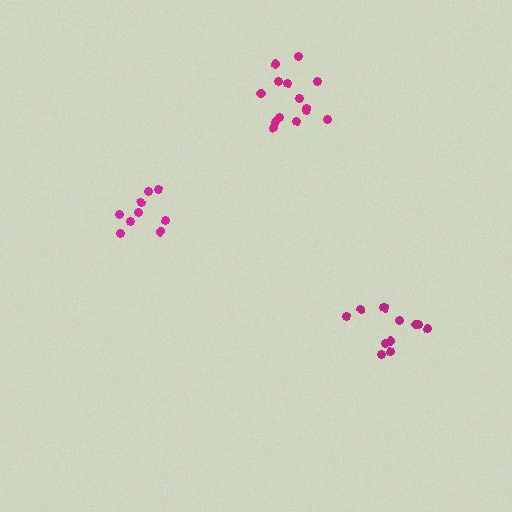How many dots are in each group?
Group 1: 14 dots, Group 2: 9 dots, Group 3: 12 dots (35 total).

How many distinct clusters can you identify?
There are 3 distinct clusters.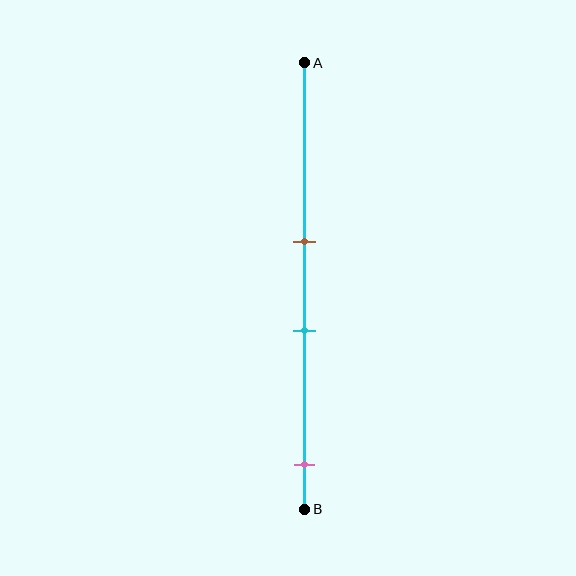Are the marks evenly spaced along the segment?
No, the marks are not evenly spaced.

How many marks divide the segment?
There are 3 marks dividing the segment.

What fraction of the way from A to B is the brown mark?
The brown mark is approximately 40% (0.4) of the way from A to B.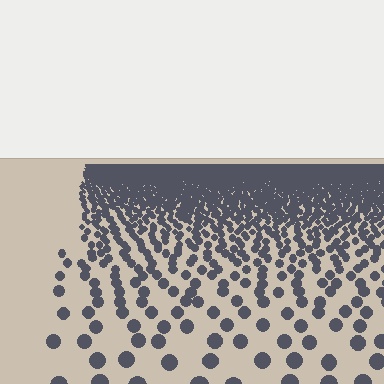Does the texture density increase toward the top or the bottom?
Density increases toward the top.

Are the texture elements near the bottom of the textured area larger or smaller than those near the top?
Larger. Near the bottom, elements are closer to the viewer and appear at a bigger on-screen size.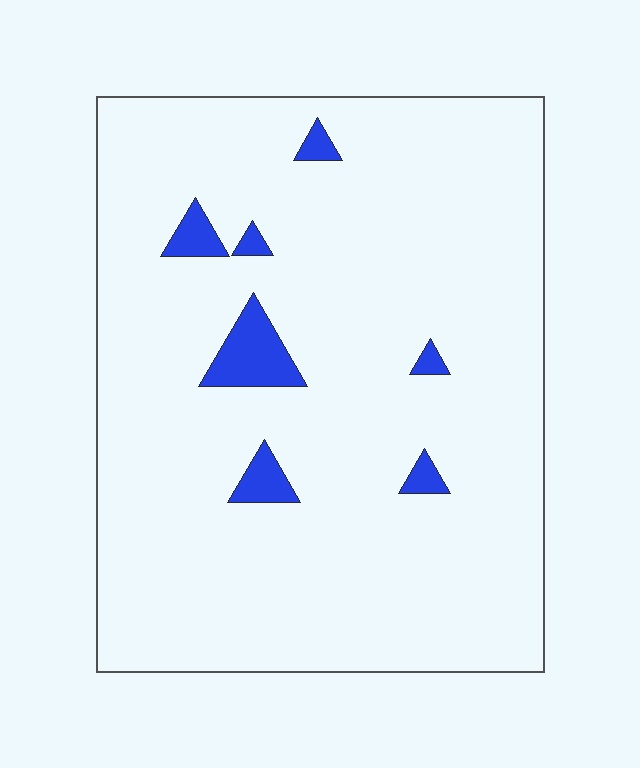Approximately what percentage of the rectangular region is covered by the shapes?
Approximately 5%.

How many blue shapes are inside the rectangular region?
7.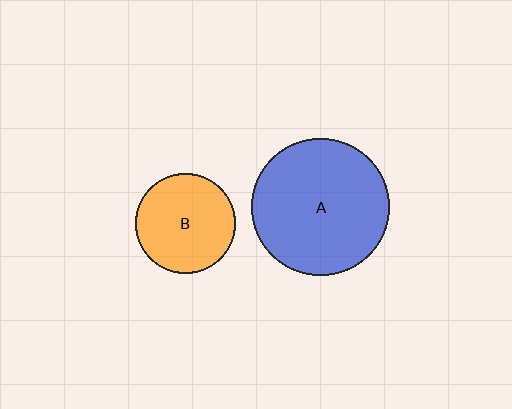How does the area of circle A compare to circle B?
Approximately 1.9 times.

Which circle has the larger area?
Circle A (blue).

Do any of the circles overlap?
No, none of the circles overlap.